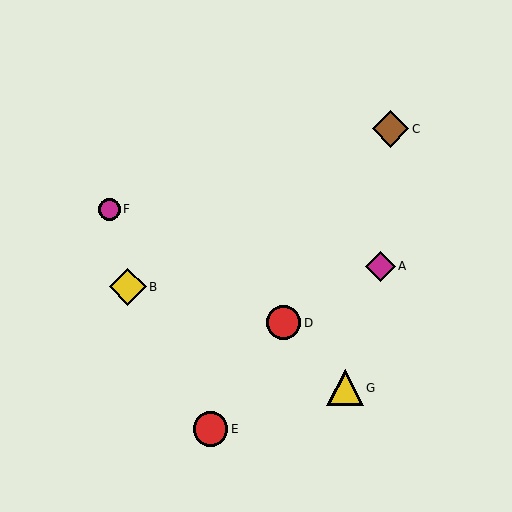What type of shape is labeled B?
Shape B is a yellow diamond.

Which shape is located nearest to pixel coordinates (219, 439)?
The red circle (labeled E) at (210, 429) is nearest to that location.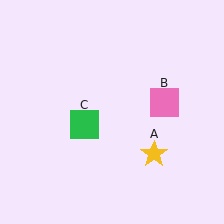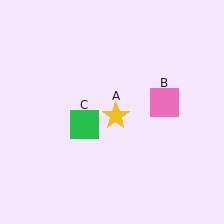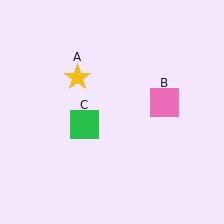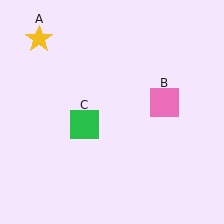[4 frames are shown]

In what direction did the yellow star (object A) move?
The yellow star (object A) moved up and to the left.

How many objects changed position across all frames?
1 object changed position: yellow star (object A).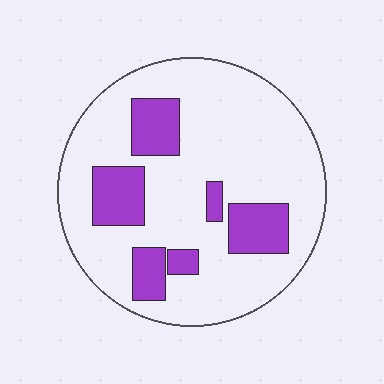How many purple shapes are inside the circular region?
6.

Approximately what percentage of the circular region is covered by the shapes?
Approximately 20%.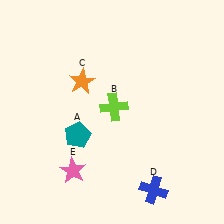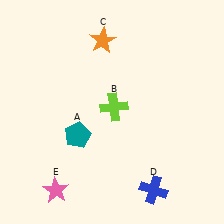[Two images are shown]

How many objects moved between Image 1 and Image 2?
2 objects moved between the two images.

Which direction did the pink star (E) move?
The pink star (E) moved down.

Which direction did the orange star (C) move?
The orange star (C) moved up.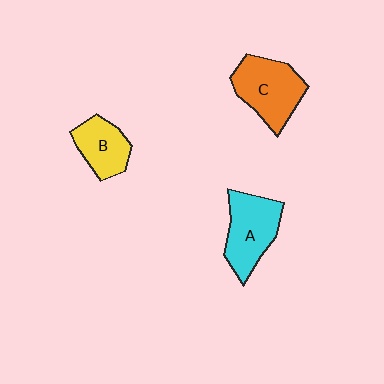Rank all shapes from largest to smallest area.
From largest to smallest: C (orange), A (cyan), B (yellow).